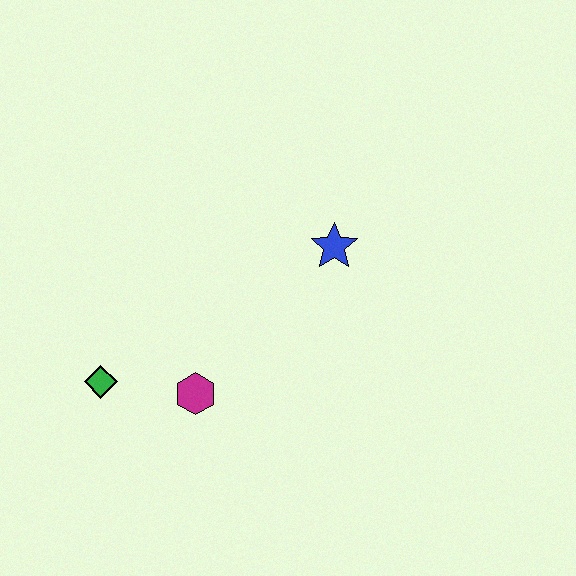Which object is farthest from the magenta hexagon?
The blue star is farthest from the magenta hexagon.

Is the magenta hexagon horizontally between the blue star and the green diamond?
Yes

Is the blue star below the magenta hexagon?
No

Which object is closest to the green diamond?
The magenta hexagon is closest to the green diamond.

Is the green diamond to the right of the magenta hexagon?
No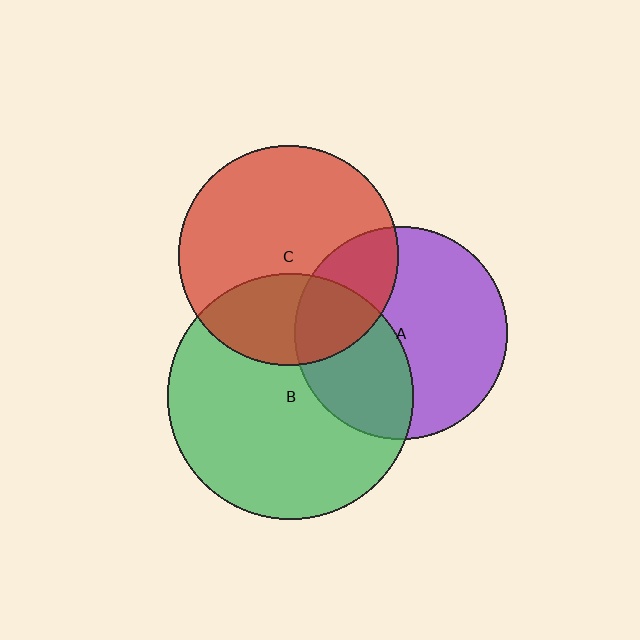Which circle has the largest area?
Circle B (green).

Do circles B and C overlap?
Yes.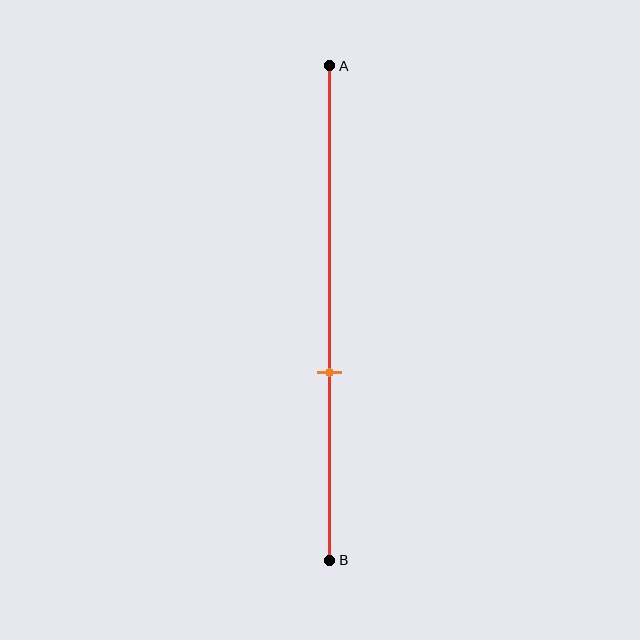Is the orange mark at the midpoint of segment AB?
No, the mark is at about 60% from A, not at the 50% midpoint.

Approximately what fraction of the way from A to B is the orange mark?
The orange mark is approximately 60% of the way from A to B.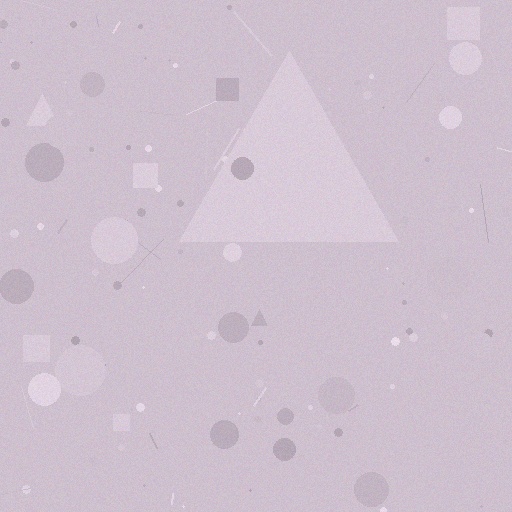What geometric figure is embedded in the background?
A triangle is embedded in the background.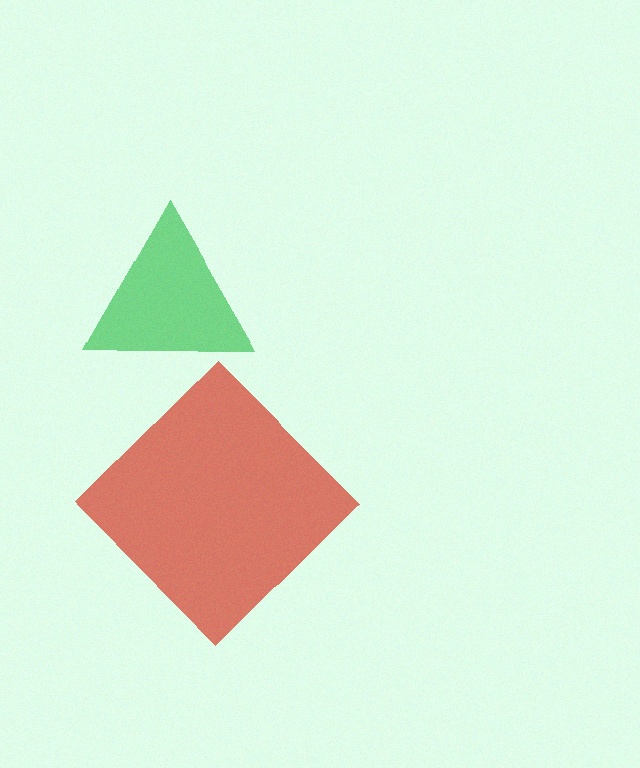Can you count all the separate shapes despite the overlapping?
Yes, there are 2 separate shapes.